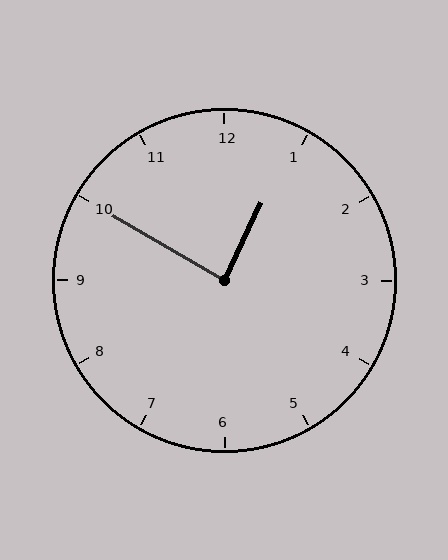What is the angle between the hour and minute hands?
Approximately 85 degrees.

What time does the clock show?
12:50.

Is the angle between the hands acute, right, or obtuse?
It is right.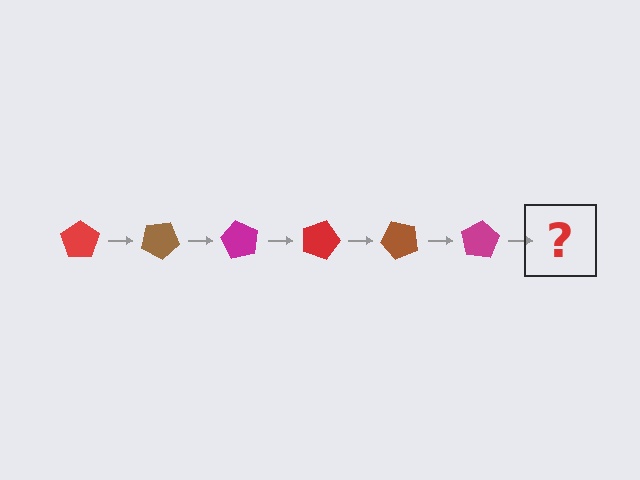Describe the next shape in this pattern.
It should be a red pentagon, rotated 180 degrees from the start.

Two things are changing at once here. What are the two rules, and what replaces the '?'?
The two rules are that it rotates 30 degrees each step and the color cycles through red, brown, and magenta. The '?' should be a red pentagon, rotated 180 degrees from the start.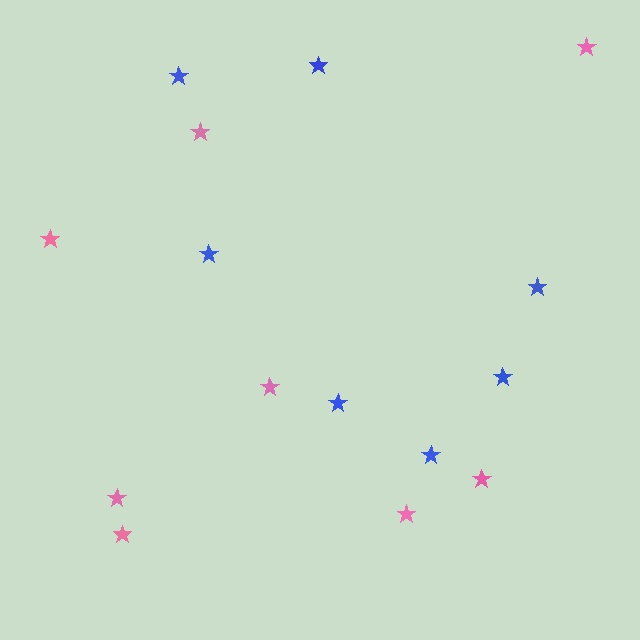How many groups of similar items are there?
There are 2 groups: one group of blue stars (7) and one group of pink stars (8).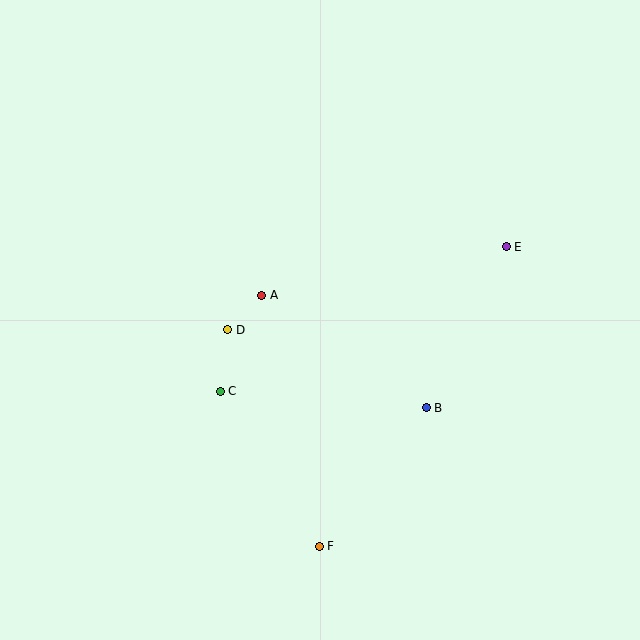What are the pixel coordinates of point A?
Point A is at (262, 295).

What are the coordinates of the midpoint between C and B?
The midpoint between C and B is at (323, 400).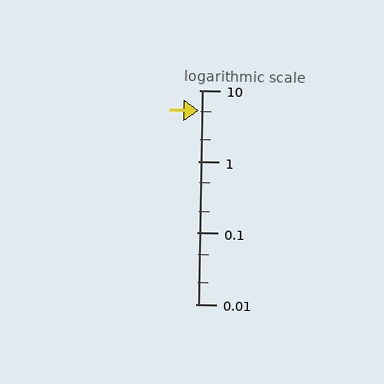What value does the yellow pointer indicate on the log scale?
The pointer indicates approximately 5.2.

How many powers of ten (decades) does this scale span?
The scale spans 3 decades, from 0.01 to 10.